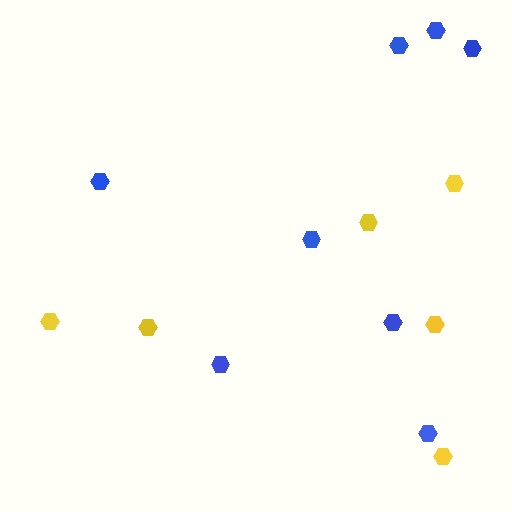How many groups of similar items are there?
There are 2 groups: one group of blue hexagons (8) and one group of yellow hexagons (6).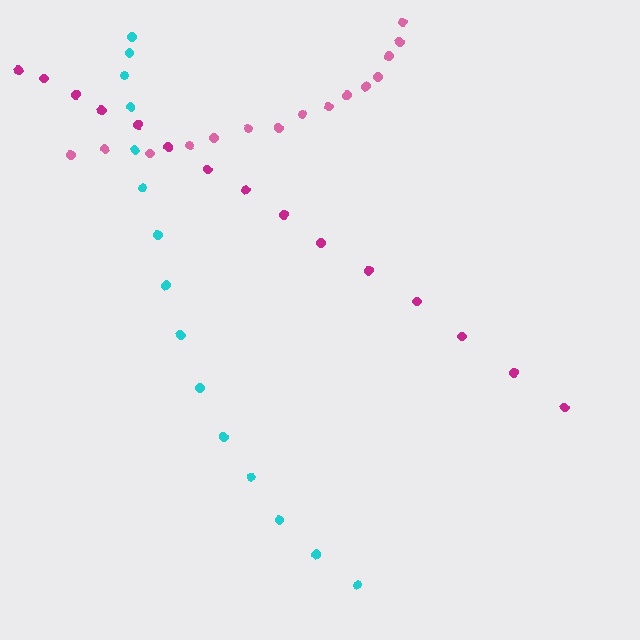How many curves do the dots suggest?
There are 3 distinct paths.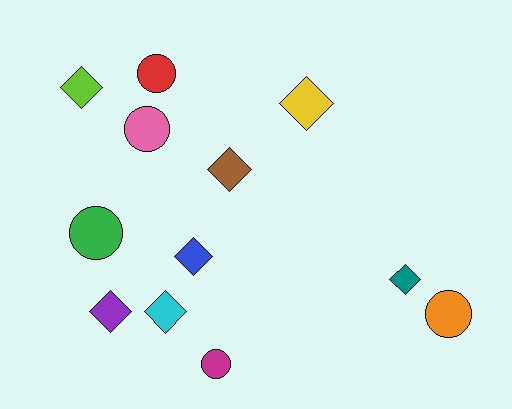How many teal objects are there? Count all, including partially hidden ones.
There is 1 teal object.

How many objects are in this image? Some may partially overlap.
There are 12 objects.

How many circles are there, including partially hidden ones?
There are 5 circles.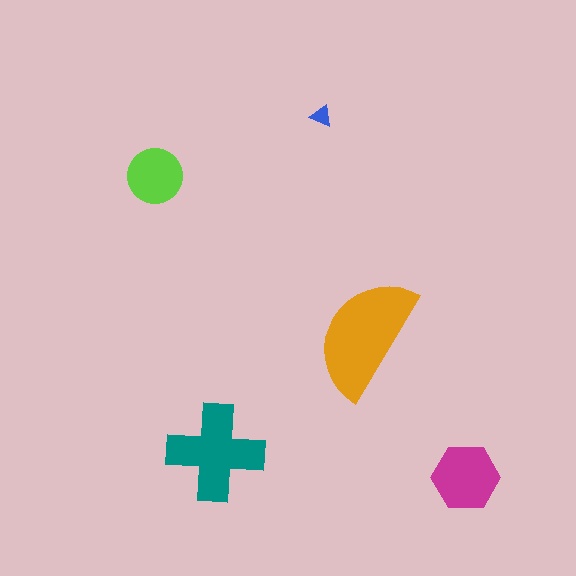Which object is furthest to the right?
The magenta hexagon is rightmost.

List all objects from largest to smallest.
The orange semicircle, the teal cross, the magenta hexagon, the lime circle, the blue triangle.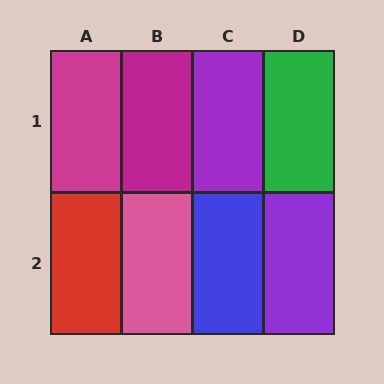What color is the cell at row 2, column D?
Purple.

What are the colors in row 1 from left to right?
Magenta, magenta, purple, green.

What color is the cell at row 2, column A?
Red.